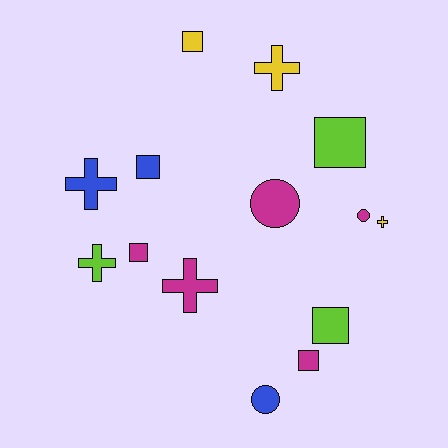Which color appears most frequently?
Magenta, with 5 objects.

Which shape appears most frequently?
Square, with 6 objects.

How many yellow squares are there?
There is 1 yellow square.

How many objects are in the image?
There are 14 objects.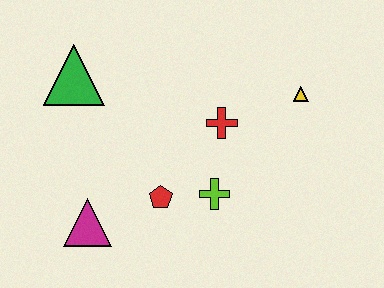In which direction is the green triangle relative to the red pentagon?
The green triangle is above the red pentagon.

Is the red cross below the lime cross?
No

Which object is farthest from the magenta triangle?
The yellow triangle is farthest from the magenta triangle.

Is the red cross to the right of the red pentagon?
Yes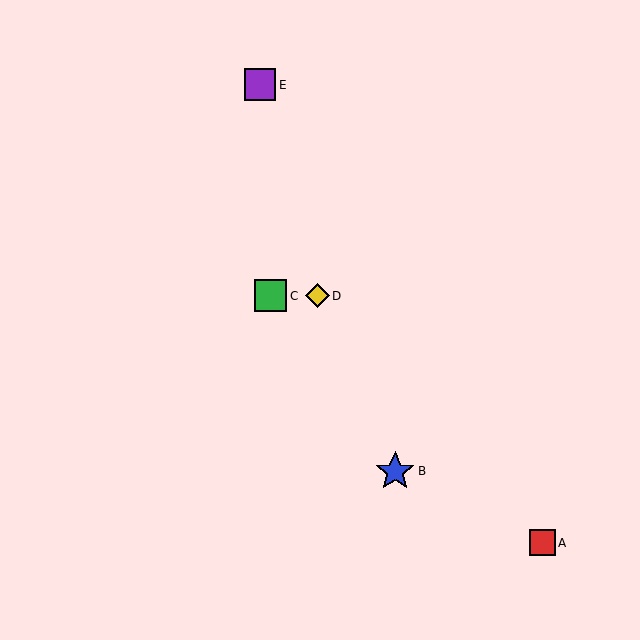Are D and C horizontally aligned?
Yes, both are at y≈296.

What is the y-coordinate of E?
Object E is at y≈85.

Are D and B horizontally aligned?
No, D is at y≈296 and B is at y≈471.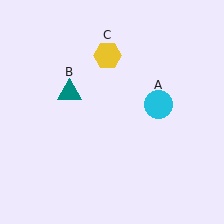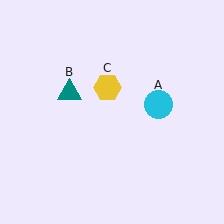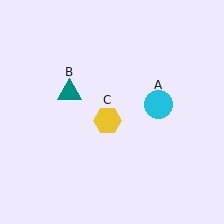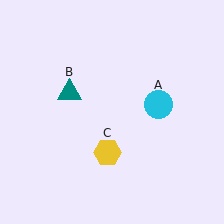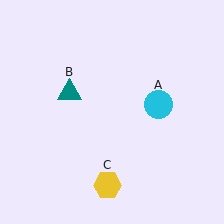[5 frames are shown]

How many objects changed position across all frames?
1 object changed position: yellow hexagon (object C).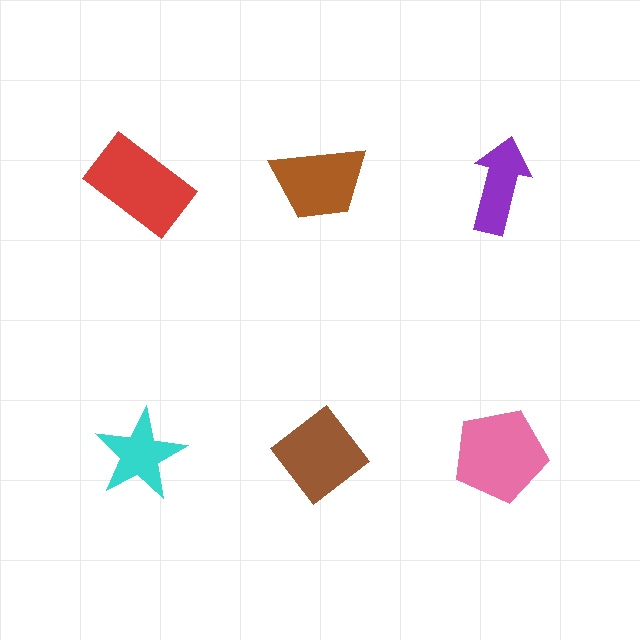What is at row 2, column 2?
A brown diamond.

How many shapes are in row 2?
3 shapes.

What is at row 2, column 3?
A pink pentagon.